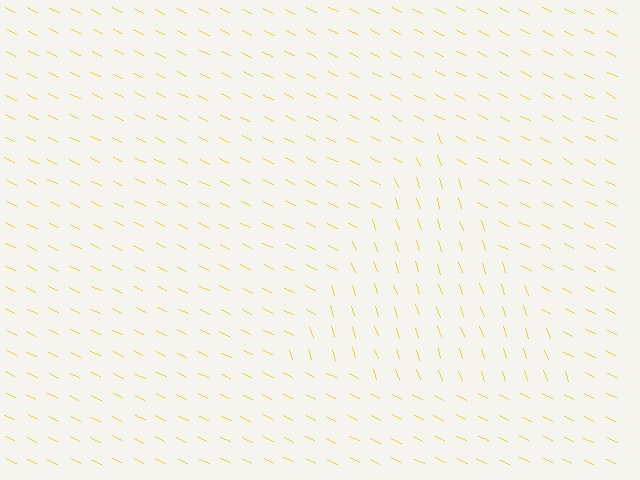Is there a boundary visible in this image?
Yes, there is a texture boundary formed by a change in line orientation.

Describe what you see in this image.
The image is filled with small yellow line segments. A triangle region in the image has lines oriented differently from the surrounding lines, creating a visible texture boundary.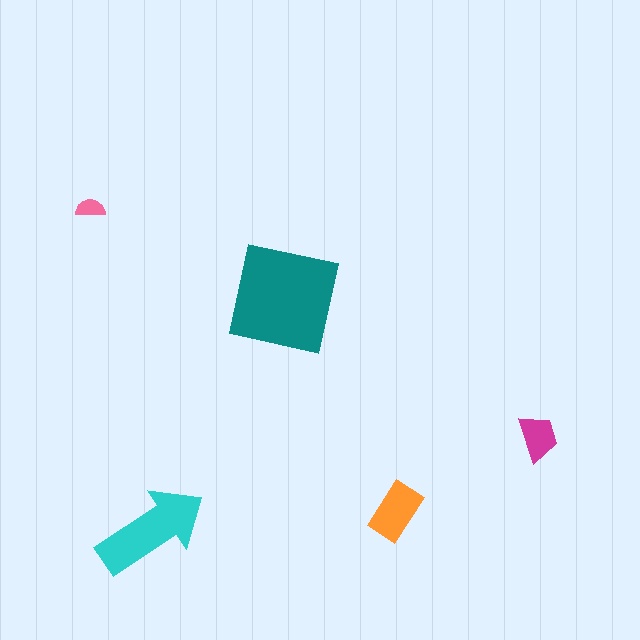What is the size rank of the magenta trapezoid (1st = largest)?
4th.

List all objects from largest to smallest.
The teal square, the cyan arrow, the orange rectangle, the magenta trapezoid, the pink semicircle.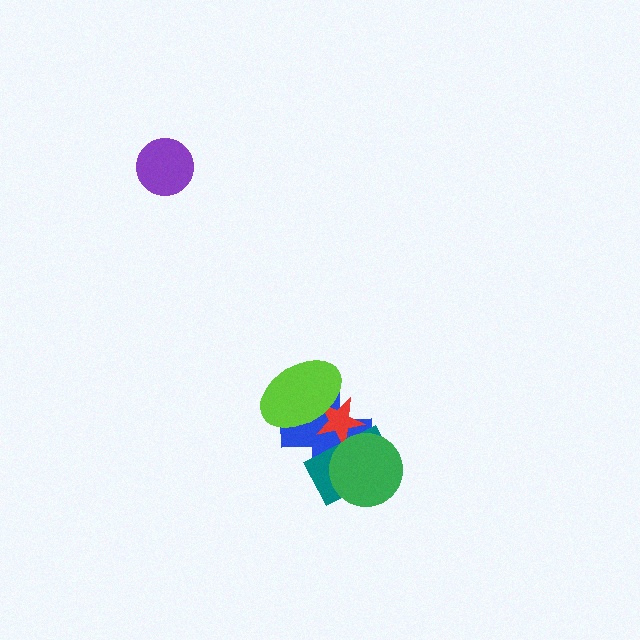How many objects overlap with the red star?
4 objects overlap with the red star.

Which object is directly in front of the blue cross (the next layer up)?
The teal rectangle is directly in front of the blue cross.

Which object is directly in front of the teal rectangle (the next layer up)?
The red star is directly in front of the teal rectangle.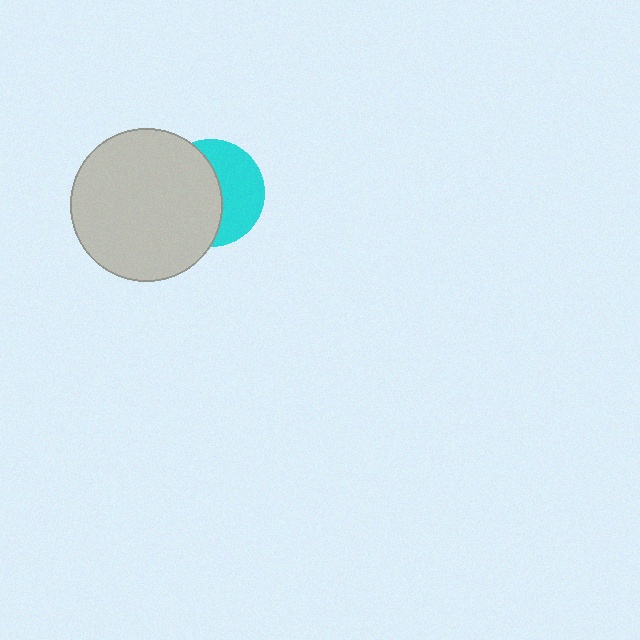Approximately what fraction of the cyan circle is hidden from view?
Roughly 55% of the cyan circle is hidden behind the light gray circle.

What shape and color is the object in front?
The object in front is a light gray circle.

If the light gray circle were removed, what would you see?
You would see the complete cyan circle.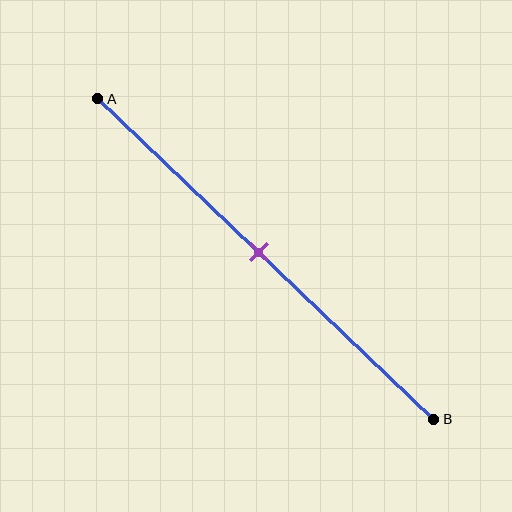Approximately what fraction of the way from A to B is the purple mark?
The purple mark is approximately 50% of the way from A to B.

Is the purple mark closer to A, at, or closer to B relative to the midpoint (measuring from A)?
The purple mark is approximately at the midpoint of segment AB.